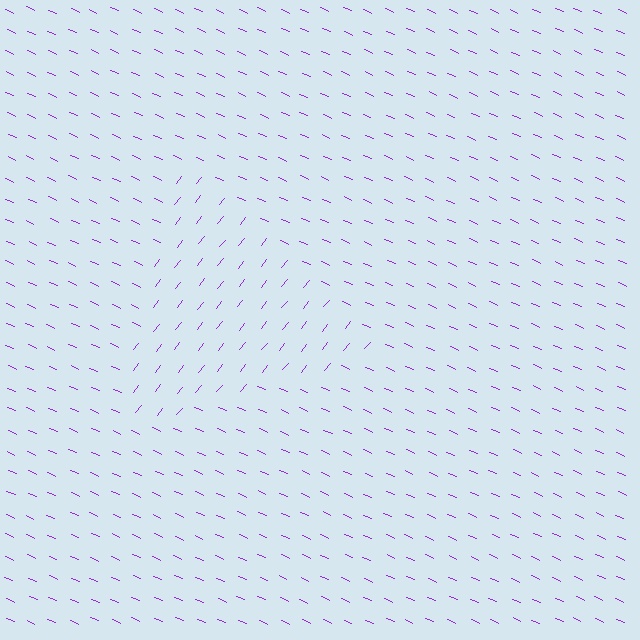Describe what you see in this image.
The image is filled with small purple line segments. A triangle region in the image has lines oriented differently from the surrounding lines, creating a visible texture boundary.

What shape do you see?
I see a triangle.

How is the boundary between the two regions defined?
The boundary is defined purely by a change in line orientation (approximately 76 degrees difference). All lines are the same color and thickness.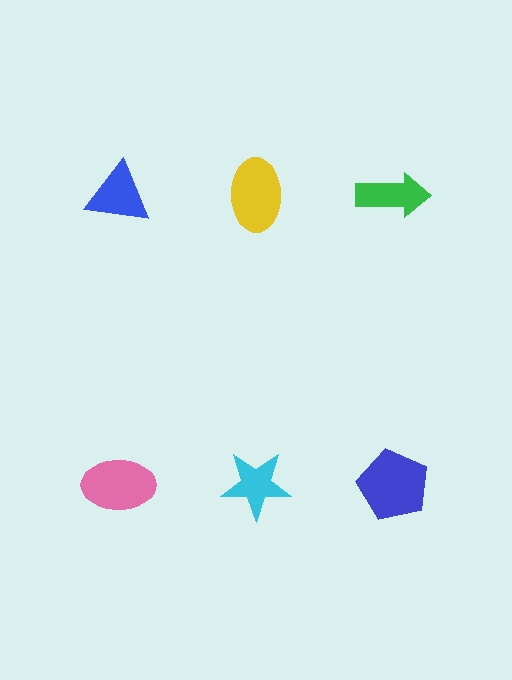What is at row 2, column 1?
A pink ellipse.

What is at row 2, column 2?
A cyan star.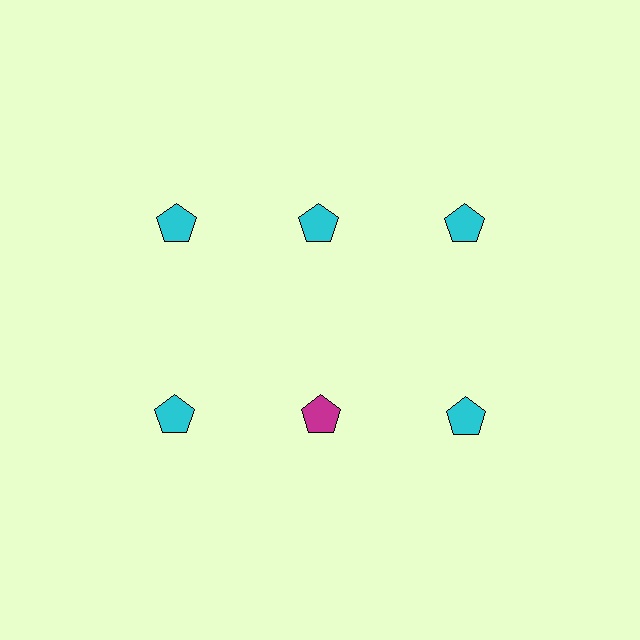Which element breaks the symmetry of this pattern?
The magenta pentagon in the second row, second from left column breaks the symmetry. All other shapes are cyan pentagons.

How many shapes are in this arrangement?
There are 6 shapes arranged in a grid pattern.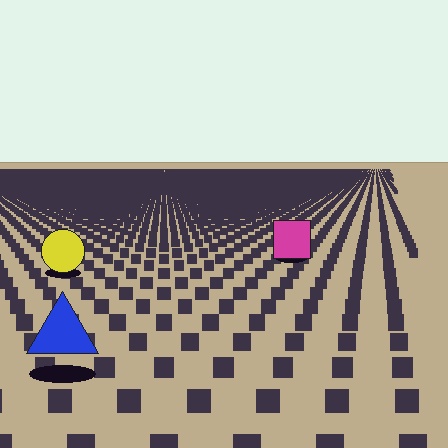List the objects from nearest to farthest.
From nearest to farthest: the blue triangle, the yellow circle, the magenta square.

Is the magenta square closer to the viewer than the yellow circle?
No. The yellow circle is closer — you can tell from the texture gradient: the ground texture is coarser near it.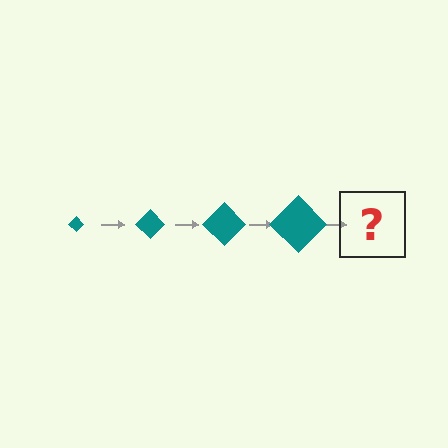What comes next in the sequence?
The next element should be a teal diamond, larger than the previous one.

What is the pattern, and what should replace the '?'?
The pattern is that the diamond gets progressively larger each step. The '?' should be a teal diamond, larger than the previous one.